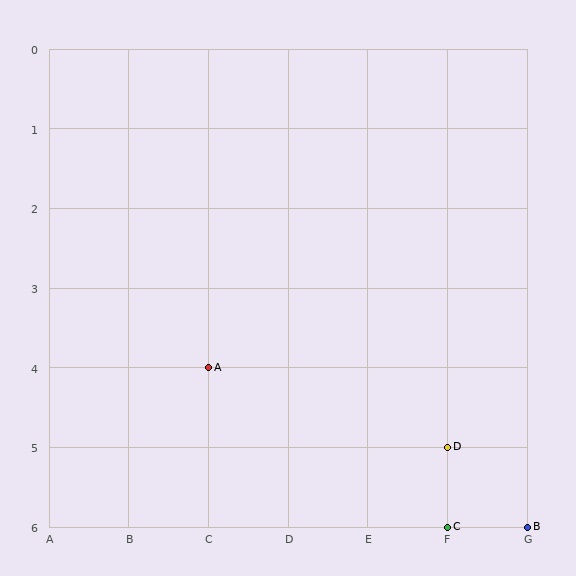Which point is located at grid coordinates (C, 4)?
Point A is at (C, 4).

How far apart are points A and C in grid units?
Points A and C are 3 columns and 2 rows apart (about 3.6 grid units diagonally).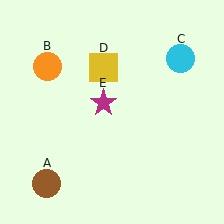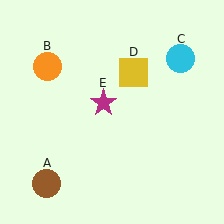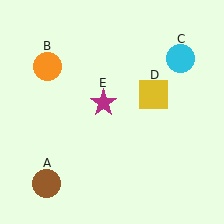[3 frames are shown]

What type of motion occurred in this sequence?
The yellow square (object D) rotated clockwise around the center of the scene.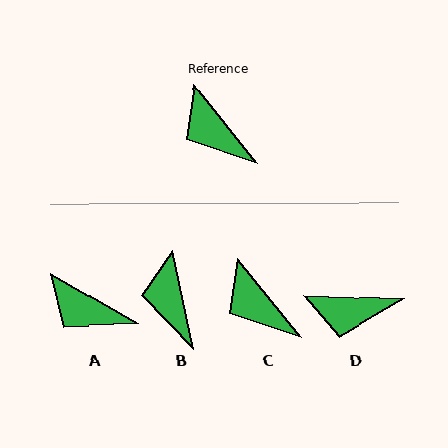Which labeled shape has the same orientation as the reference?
C.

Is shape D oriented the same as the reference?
No, it is off by about 49 degrees.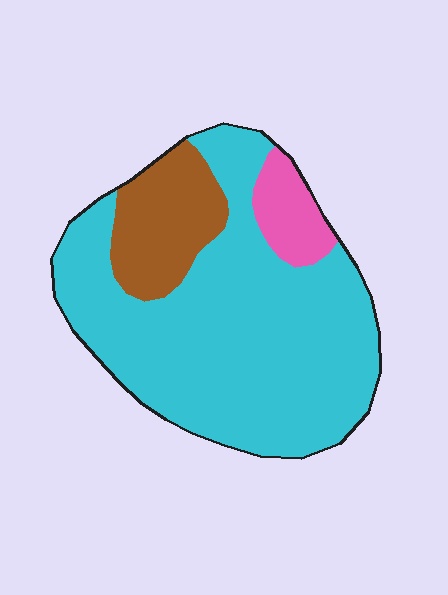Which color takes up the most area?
Cyan, at roughly 75%.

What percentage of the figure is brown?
Brown takes up less than a quarter of the figure.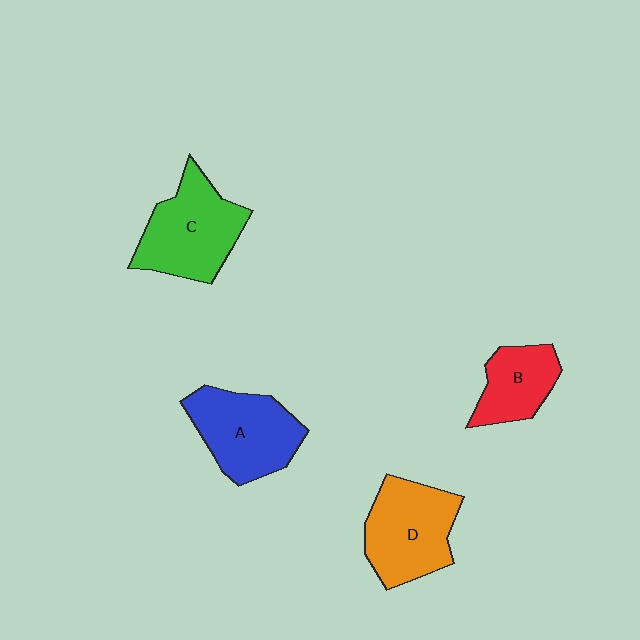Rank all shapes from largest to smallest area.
From largest to smallest: C (green), D (orange), A (blue), B (red).